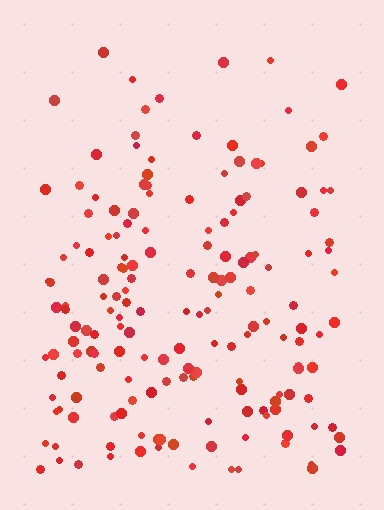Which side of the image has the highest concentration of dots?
The bottom.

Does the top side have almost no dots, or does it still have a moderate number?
Still a moderate number, just noticeably fewer than the bottom.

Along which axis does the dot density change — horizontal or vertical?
Vertical.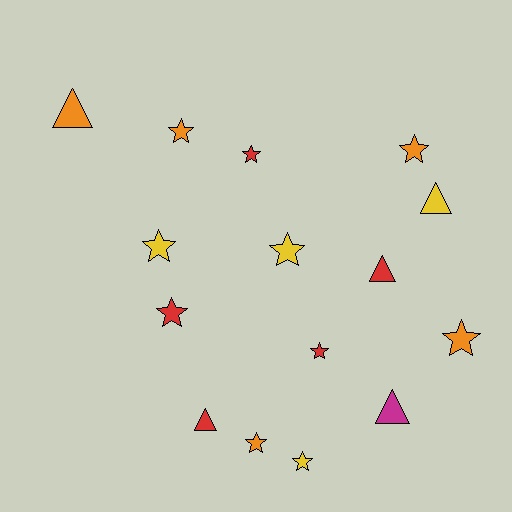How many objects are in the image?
There are 15 objects.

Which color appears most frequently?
Orange, with 5 objects.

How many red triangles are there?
There are 2 red triangles.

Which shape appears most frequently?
Star, with 10 objects.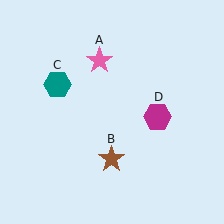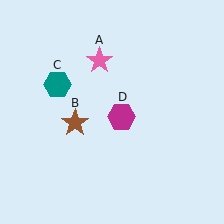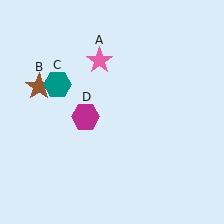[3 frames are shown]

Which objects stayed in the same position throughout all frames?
Pink star (object A) and teal hexagon (object C) remained stationary.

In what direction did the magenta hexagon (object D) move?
The magenta hexagon (object D) moved left.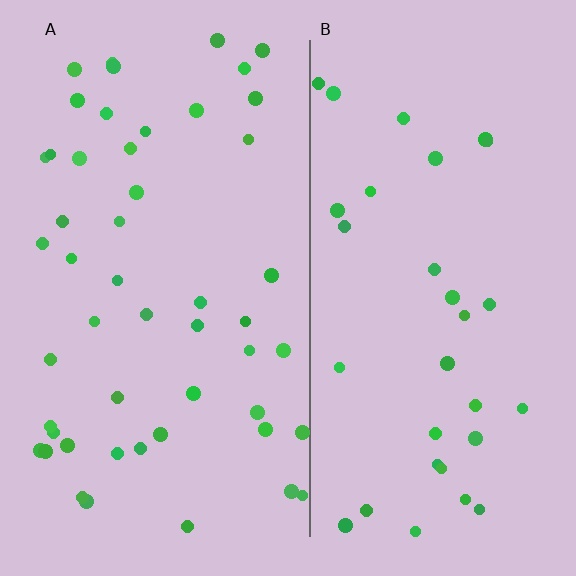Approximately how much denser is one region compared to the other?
Approximately 1.6× — region A over region B.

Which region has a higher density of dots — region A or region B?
A (the left).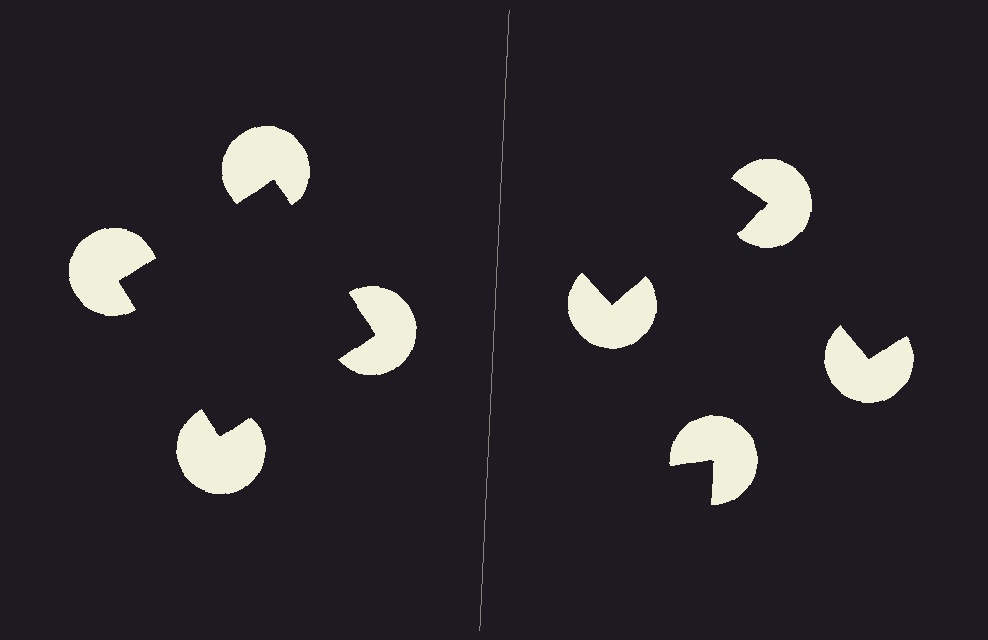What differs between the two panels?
The pac-man discs are positioned identically on both sides; only the wedge orientations differ. On the left they align to a square; on the right they are misaligned.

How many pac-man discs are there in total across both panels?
8 — 4 on each side.